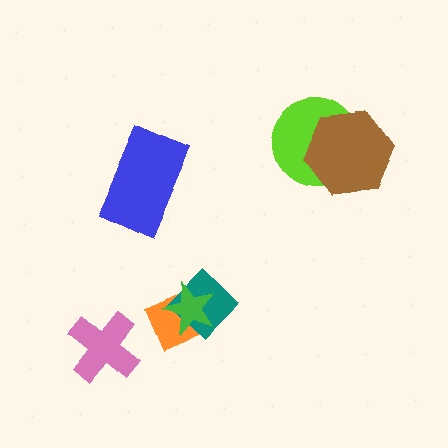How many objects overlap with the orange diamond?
2 objects overlap with the orange diamond.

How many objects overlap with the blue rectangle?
0 objects overlap with the blue rectangle.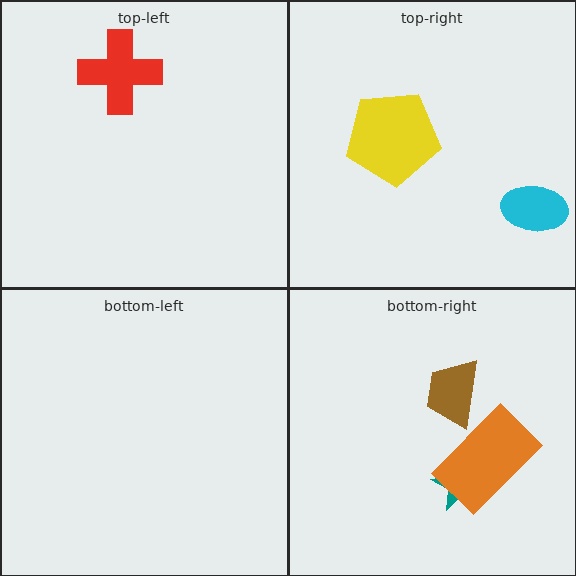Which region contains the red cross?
The top-left region.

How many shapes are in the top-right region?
2.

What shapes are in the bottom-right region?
The teal star, the brown trapezoid, the orange rectangle.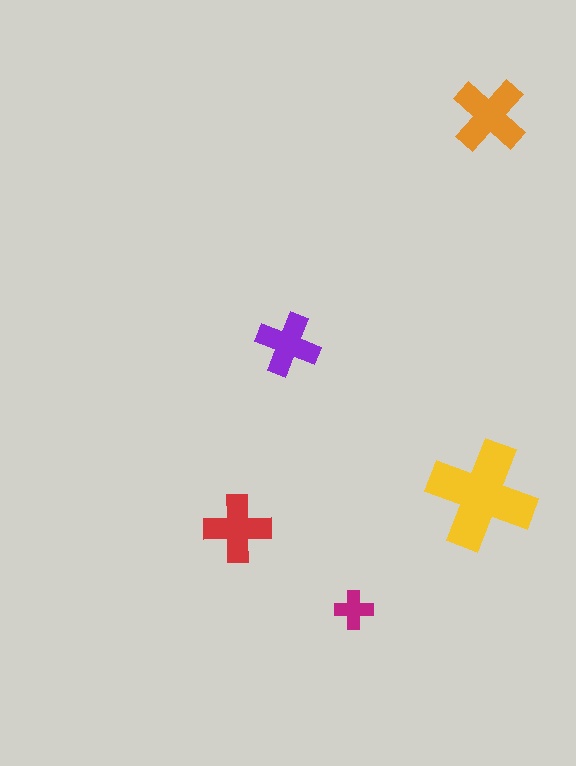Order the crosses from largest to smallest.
the yellow one, the orange one, the red one, the purple one, the magenta one.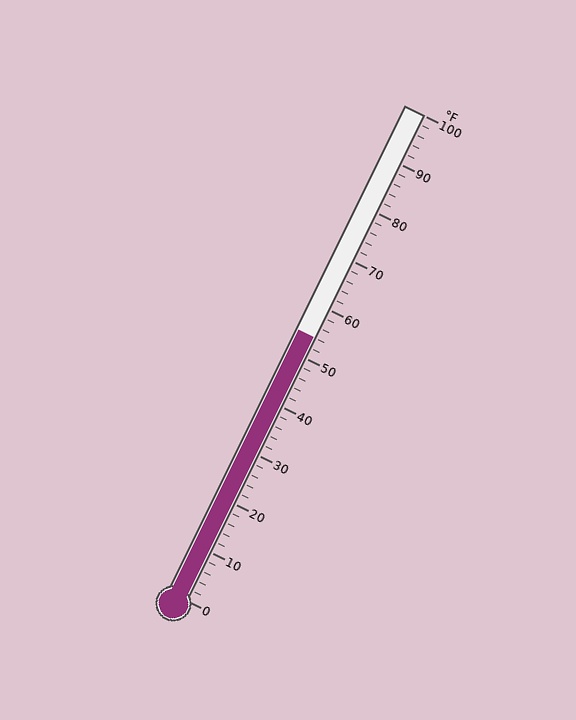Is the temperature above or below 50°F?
The temperature is above 50°F.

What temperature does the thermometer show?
The thermometer shows approximately 54°F.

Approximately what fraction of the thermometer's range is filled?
The thermometer is filled to approximately 55% of its range.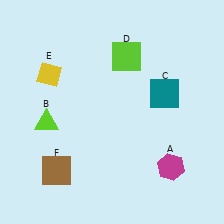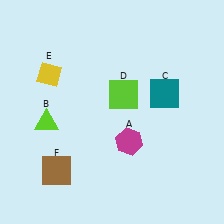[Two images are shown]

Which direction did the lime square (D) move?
The lime square (D) moved down.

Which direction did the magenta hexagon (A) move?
The magenta hexagon (A) moved left.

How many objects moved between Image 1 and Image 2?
2 objects moved between the two images.